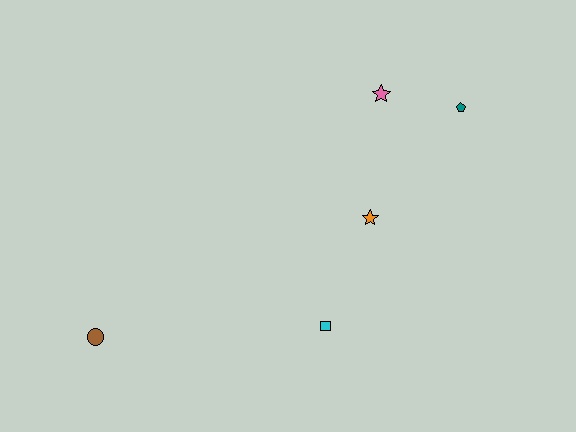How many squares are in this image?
There is 1 square.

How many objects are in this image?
There are 5 objects.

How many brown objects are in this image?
There is 1 brown object.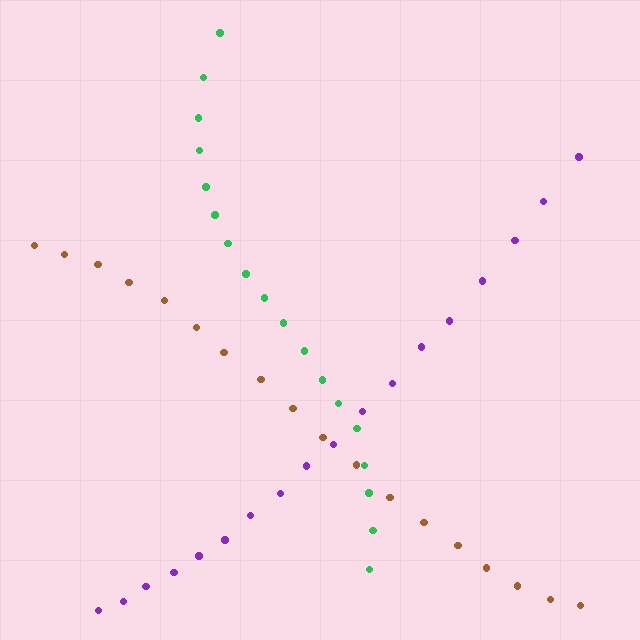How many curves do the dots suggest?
There are 3 distinct paths.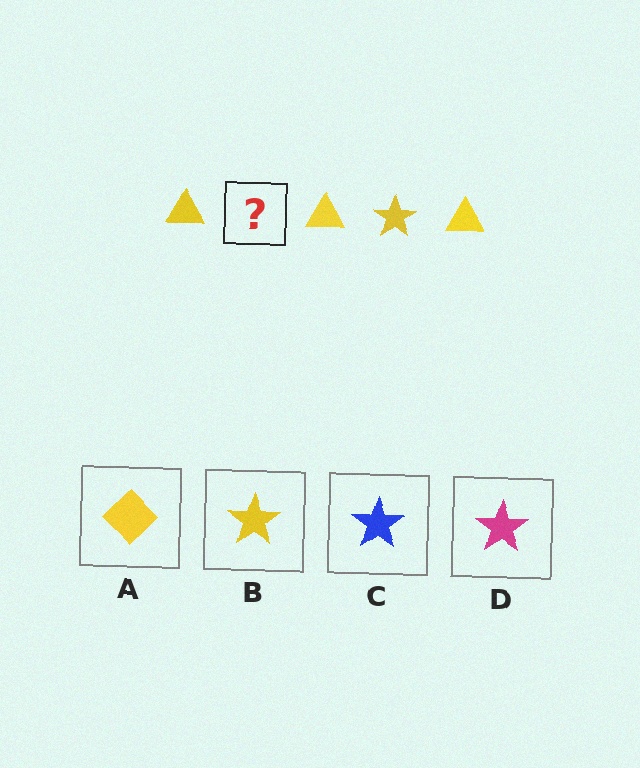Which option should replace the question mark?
Option B.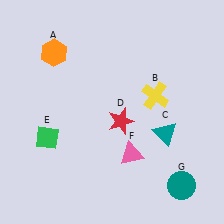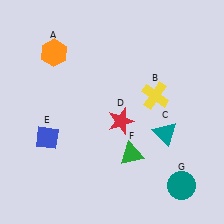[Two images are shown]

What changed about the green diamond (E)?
In Image 1, E is green. In Image 2, it changed to blue.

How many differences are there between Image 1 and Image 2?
There are 2 differences between the two images.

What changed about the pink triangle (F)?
In Image 1, F is pink. In Image 2, it changed to green.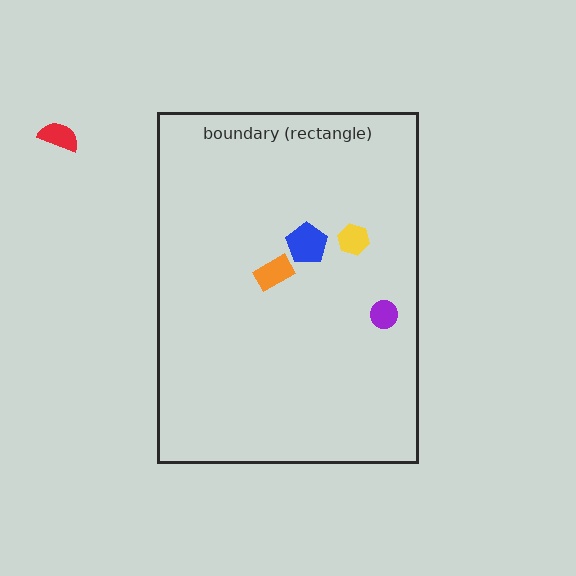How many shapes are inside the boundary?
4 inside, 1 outside.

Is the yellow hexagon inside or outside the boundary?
Inside.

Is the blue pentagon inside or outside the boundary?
Inside.